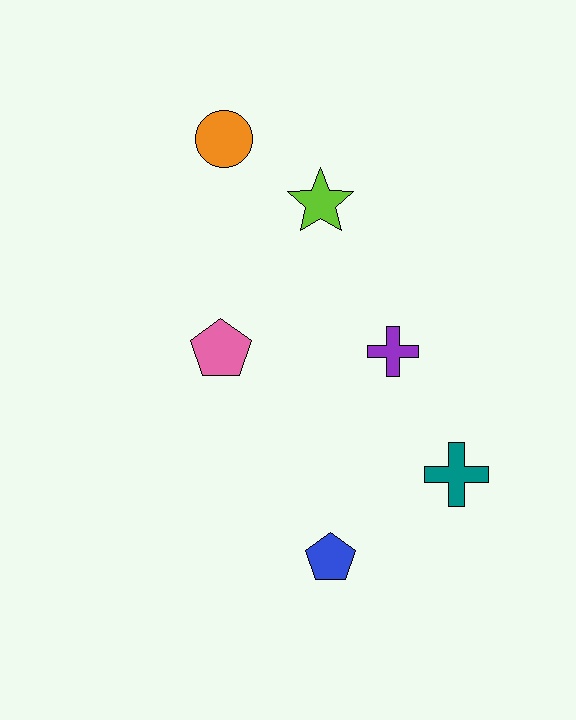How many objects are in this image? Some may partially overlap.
There are 6 objects.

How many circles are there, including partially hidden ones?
There is 1 circle.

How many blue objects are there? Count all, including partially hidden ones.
There is 1 blue object.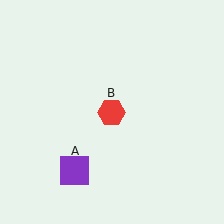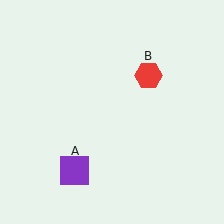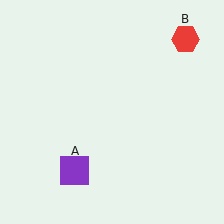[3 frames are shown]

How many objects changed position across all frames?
1 object changed position: red hexagon (object B).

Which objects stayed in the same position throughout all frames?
Purple square (object A) remained stationary.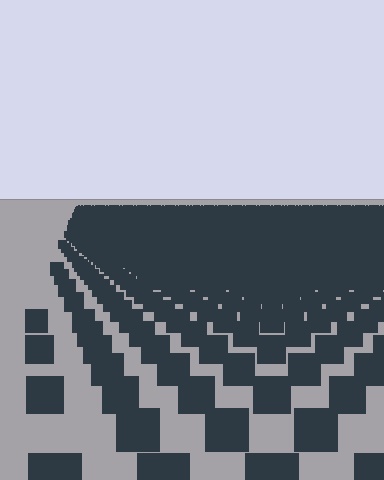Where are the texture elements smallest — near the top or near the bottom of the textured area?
Near the top.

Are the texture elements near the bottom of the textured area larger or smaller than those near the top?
Larger. Near the bottom, elements are closer to the viewer and appear at a bigger on-screen size.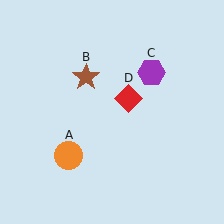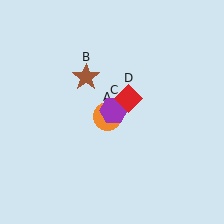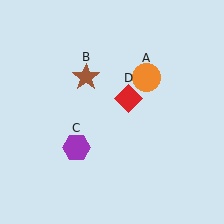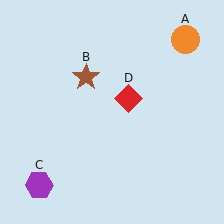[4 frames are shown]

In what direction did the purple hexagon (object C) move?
The purple hexagon (object C) moved down and to the left.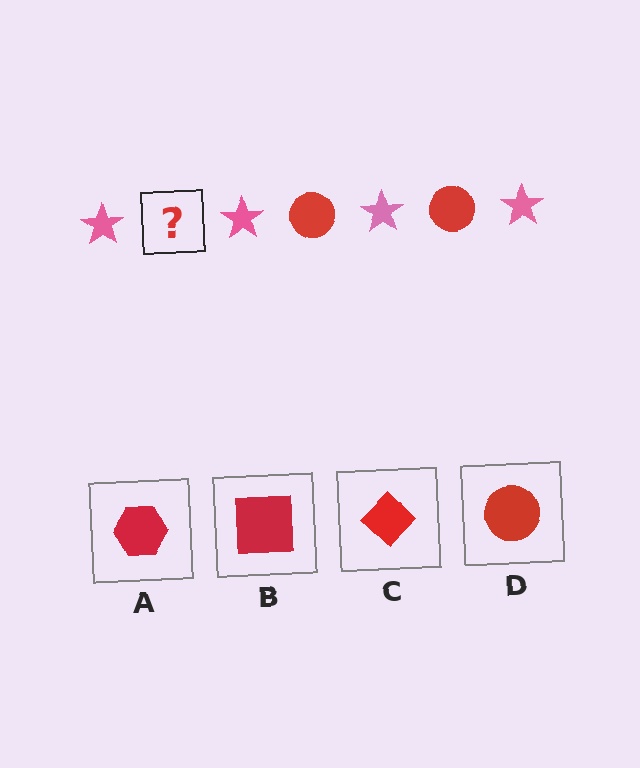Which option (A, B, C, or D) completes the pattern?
D.